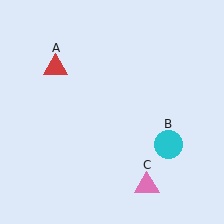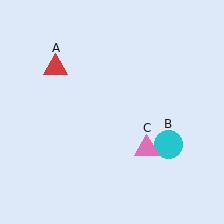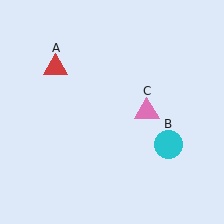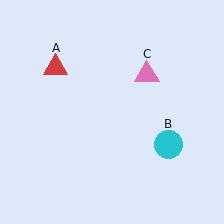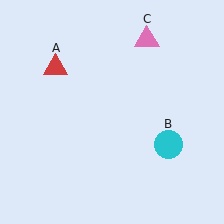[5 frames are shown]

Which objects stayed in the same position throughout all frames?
Red triangle (object A) and cyan circle (object B) remained stationary.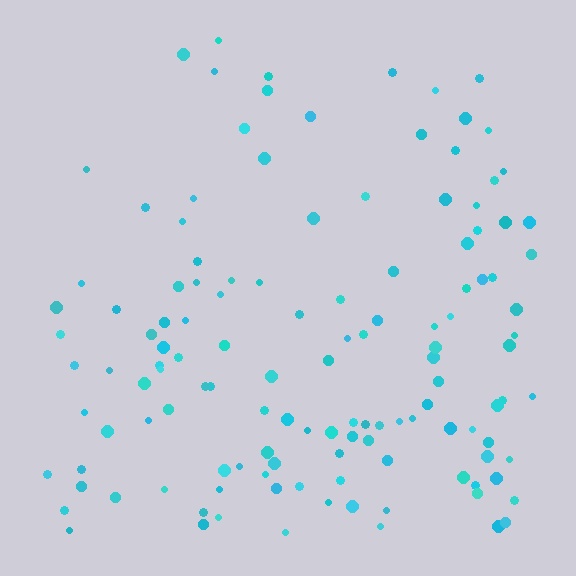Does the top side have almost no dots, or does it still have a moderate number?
Still a moderate number, just noticeably fewer than the bottom.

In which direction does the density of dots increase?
From top to bottom, with the bottom side densest.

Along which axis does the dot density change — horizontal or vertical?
Vertical.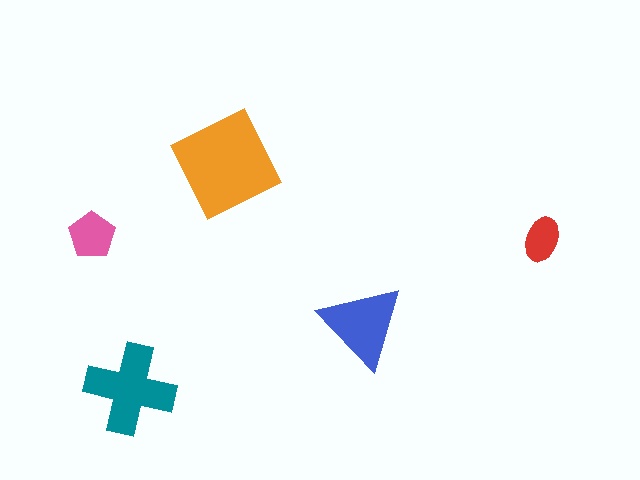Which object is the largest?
The orange square.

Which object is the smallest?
The red ellipse.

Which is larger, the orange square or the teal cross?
The orange square.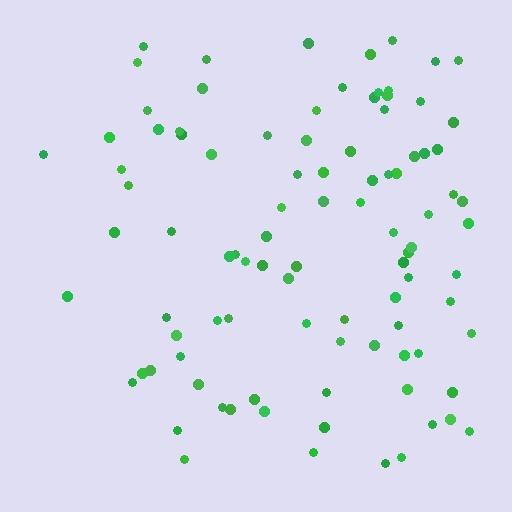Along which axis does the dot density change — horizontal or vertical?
Horizontal.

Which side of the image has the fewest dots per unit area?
The left.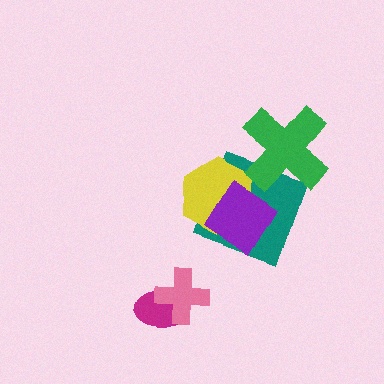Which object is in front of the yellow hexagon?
The purple diamond is in front of the yellow hexagon.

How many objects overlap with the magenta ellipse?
1 object overlaps with the magenta ellipse.